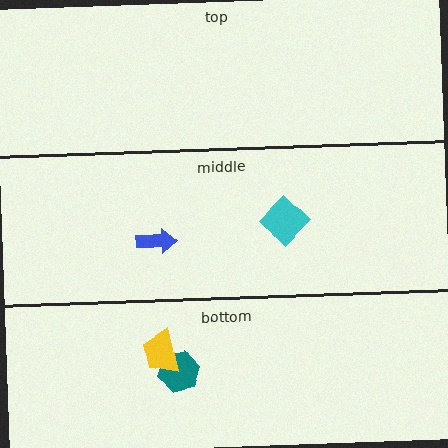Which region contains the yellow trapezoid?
The bottom region.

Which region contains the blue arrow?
The middle region.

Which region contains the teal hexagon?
The bottom region.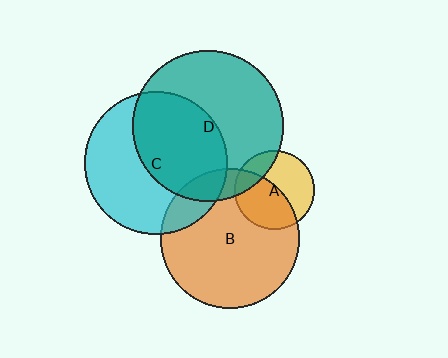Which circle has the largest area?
Circle D (teal).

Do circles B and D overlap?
Yes.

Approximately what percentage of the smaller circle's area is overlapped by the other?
Approximately 10%.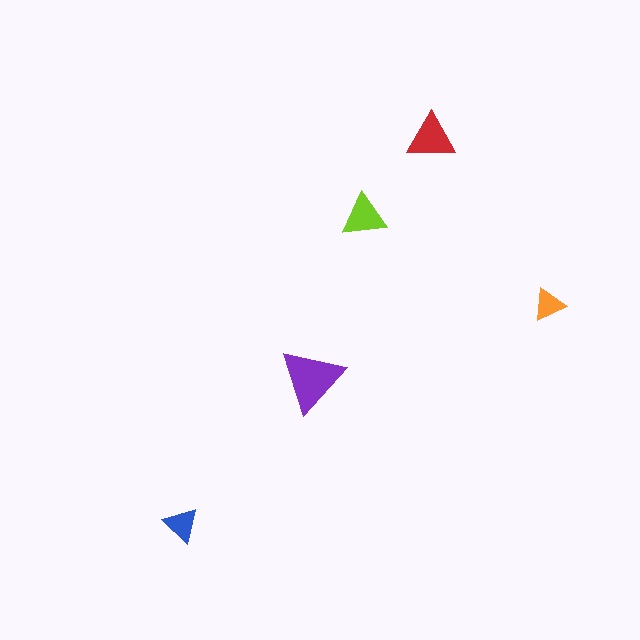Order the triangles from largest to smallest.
the purple one, the red one, the lime one, the blue one, the orange one.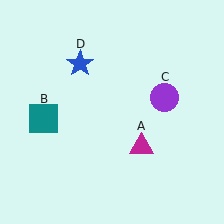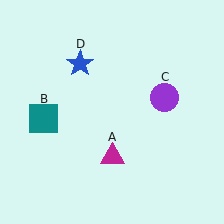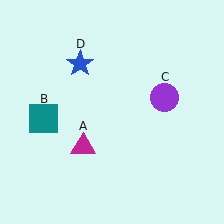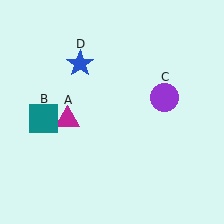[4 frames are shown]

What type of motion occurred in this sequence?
The magenta triangle (object A) rotated clockwise around the center of the scene.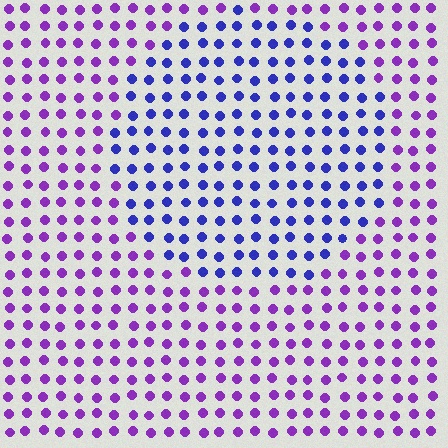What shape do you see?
I see a circle.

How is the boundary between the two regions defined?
The boundary is defined purely by a slight shift in hue (about 42 degrees). Spacing, size, and orientation are identical on both sides.